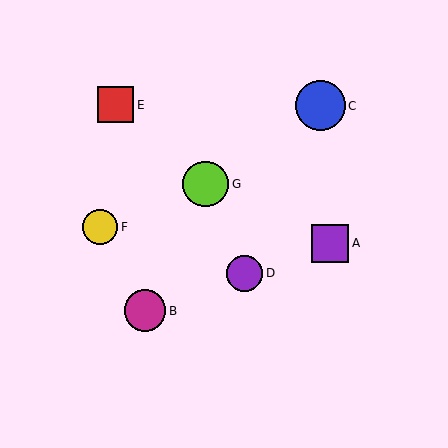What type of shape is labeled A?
Shape A is a purple square.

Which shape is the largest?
The blue circle (labeled C) is the largest.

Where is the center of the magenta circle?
The center of the magenta circle is at (145, 311).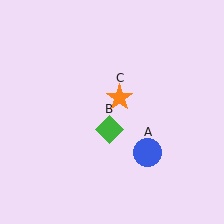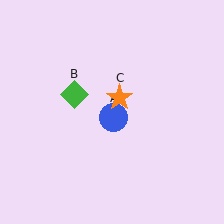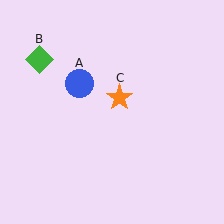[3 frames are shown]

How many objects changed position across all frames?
2 objects changed position: blue circle (object A), green diamond (object B).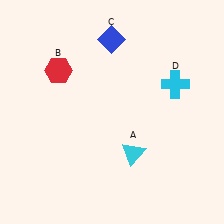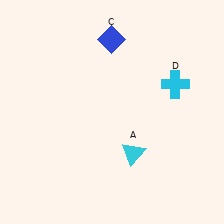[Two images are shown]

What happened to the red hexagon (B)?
The red hexagon (B) was removed in Image 2. It was in the top-left area of Image 1.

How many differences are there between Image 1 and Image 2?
There is 1 difference between the two images.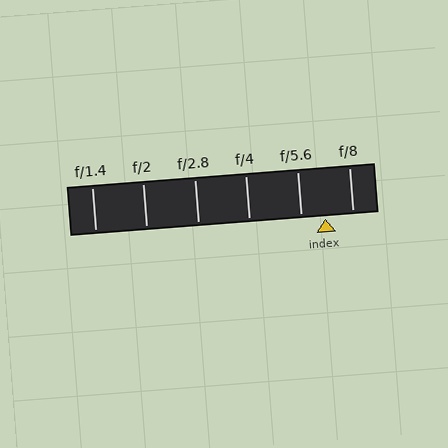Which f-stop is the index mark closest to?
The index mark is closest to f/5.6.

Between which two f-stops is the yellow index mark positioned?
The index mark is between f/5.6 and f/8.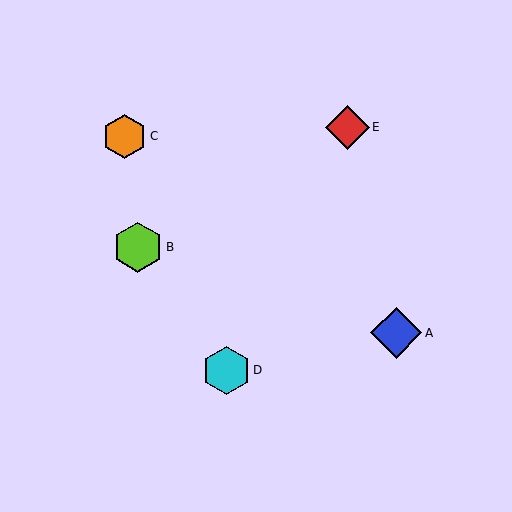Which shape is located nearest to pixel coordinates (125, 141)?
The orange hexagon (labeled C) at (125, 136) is nearest to that location.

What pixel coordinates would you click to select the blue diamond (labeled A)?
Click at (396, 333) to select the blue diamond A.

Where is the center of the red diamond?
The center of the red diamond is at (347, 127).